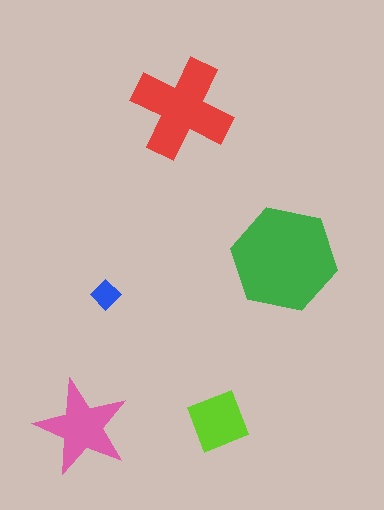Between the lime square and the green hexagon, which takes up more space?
The green hexagon.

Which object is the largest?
The green hexagon.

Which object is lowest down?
The pink star is bottommost.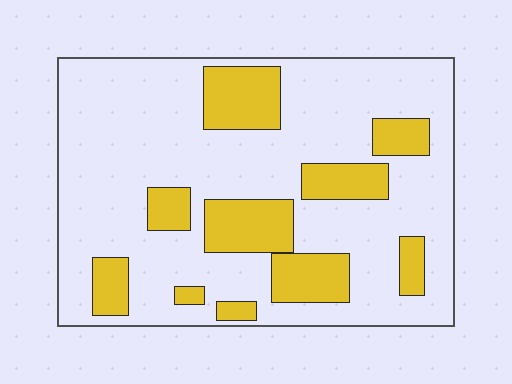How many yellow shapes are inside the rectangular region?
10.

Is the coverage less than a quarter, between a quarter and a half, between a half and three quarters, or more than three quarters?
Less than a quarter.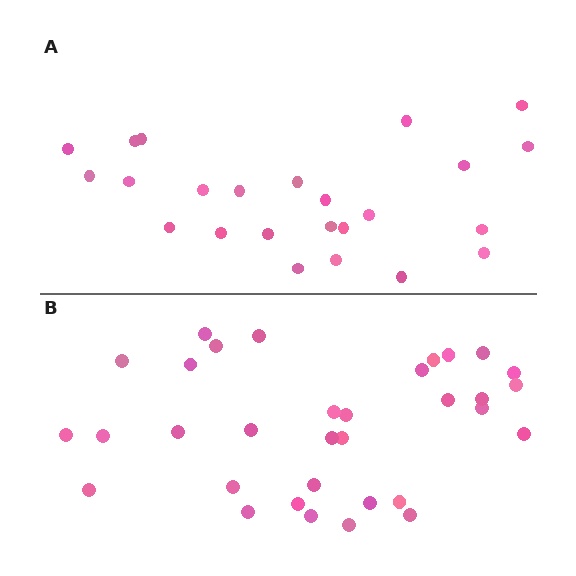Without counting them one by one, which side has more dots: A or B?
Region B (the bottom region) has more dots.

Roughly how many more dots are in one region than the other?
Region B has roughly 8 or so more dots than region A.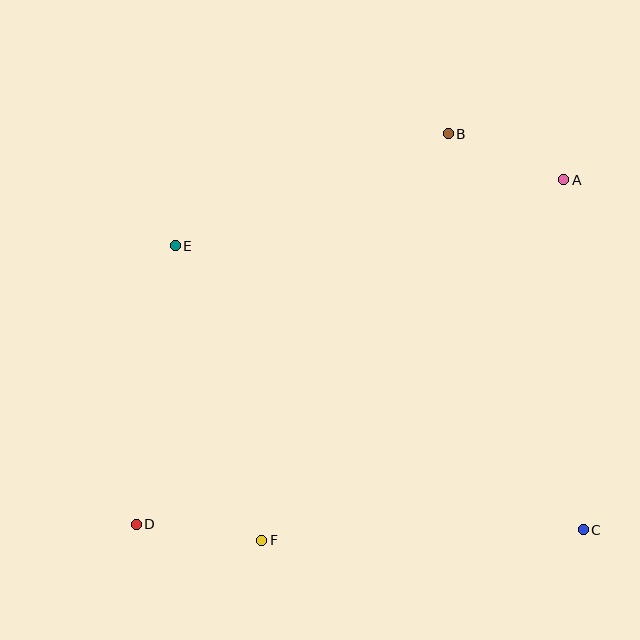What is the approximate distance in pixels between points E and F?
The distance between E and F is approximately 307 pixels.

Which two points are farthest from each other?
Points A and D are farthest from each other.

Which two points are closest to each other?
Points A and B are closest to each other.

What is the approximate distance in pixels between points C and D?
The distance between C and D is approximately 447 pixels.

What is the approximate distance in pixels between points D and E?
The distance between D and E is approximately 281 pixels.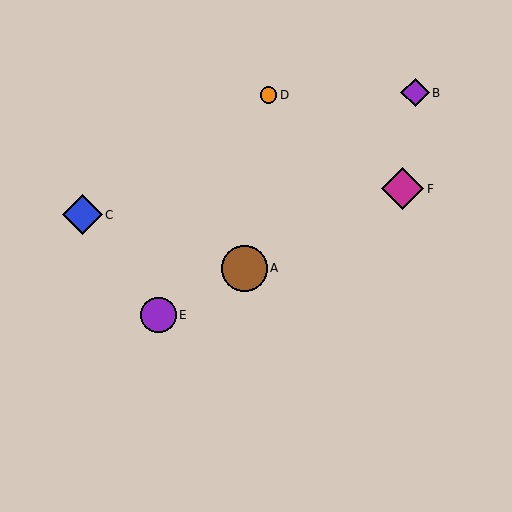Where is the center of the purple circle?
The center of the purple circle is at (158, 315).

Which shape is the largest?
The brown circle (labeled A) is the largest.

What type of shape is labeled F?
Shape F is a magenta diamond.